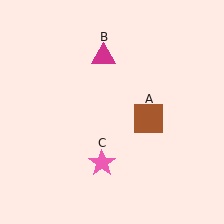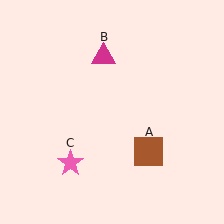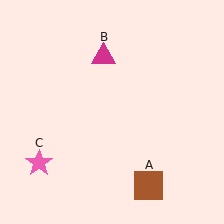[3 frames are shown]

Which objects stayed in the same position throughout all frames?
Magenta triangle (object B) remained stationary.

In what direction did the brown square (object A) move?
The brown square (object A) moved down.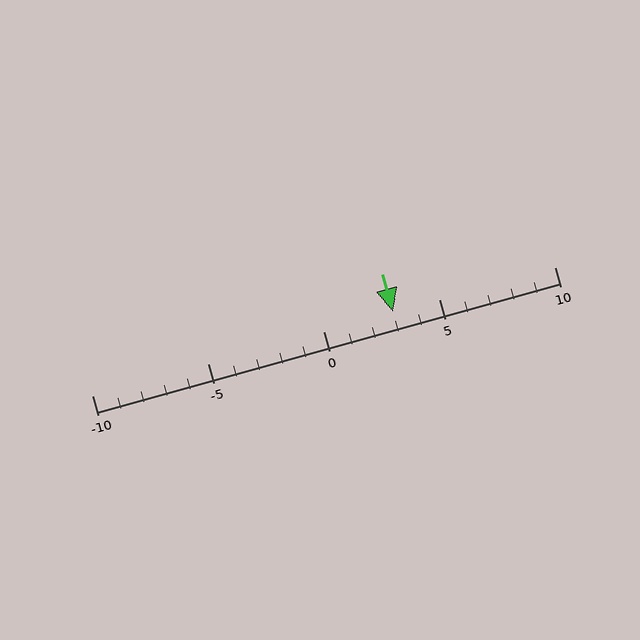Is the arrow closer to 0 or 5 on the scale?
The arrow is closer to 5.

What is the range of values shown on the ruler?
The ruler shows values from -10 to 10.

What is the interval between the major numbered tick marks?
The major tick marks are spaced 5 units apart.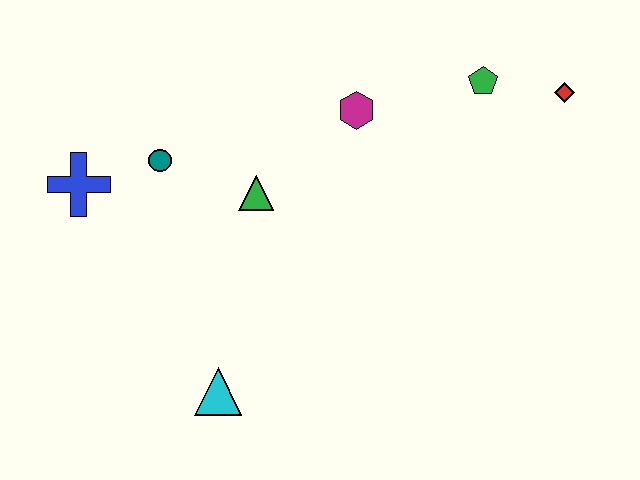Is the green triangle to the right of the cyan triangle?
Yes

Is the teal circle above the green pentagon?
No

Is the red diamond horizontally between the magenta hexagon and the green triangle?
No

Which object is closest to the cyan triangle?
The green triangle is closest to the cyan triangle.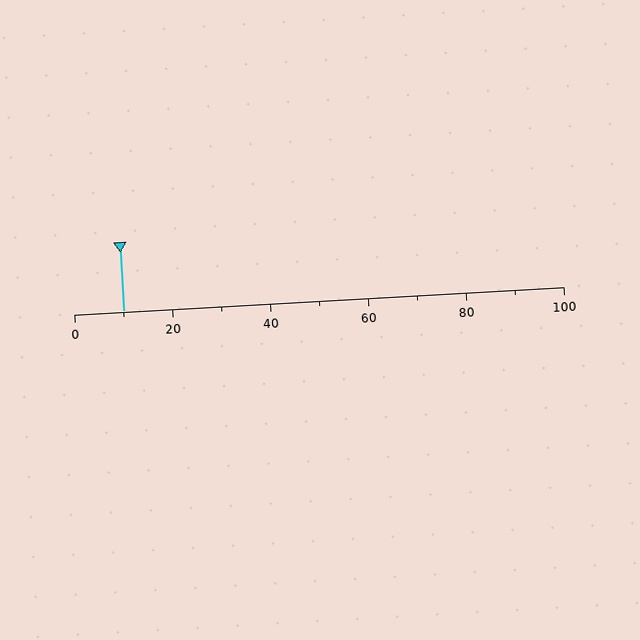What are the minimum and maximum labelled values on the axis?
The axis runs from 0 to 100.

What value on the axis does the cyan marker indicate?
The marker indicates approximately 10.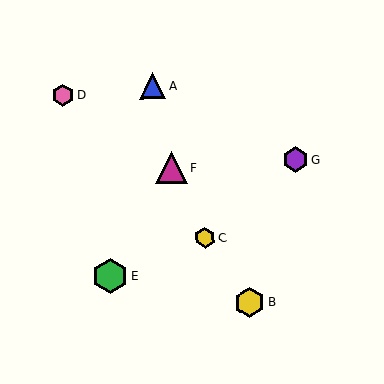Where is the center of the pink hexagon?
The center of the pink hexagon is at (63, 96).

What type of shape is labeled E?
Shape E is a green hexagon.